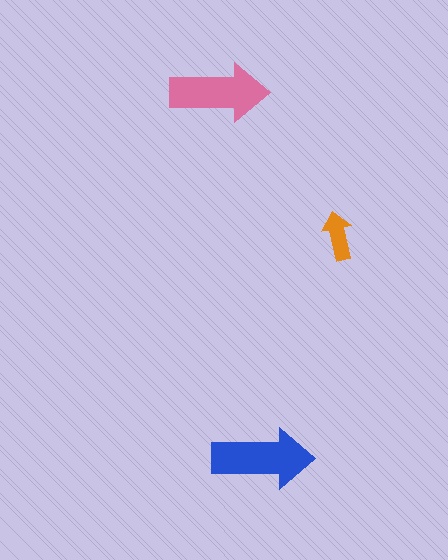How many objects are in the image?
There are 3 objects in the image.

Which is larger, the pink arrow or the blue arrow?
The blue one.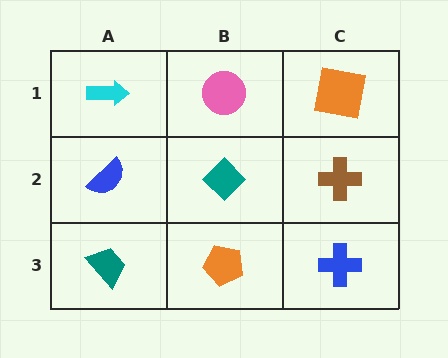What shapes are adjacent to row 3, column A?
A blue semicircle (row 2, column A), an orange pentagon (row 3, column B).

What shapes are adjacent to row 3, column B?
A teal diamond (row 2, column B), a teal trapezoid (row 3, column A), a blue cross (row 3, column C).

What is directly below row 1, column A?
A blue semicircle.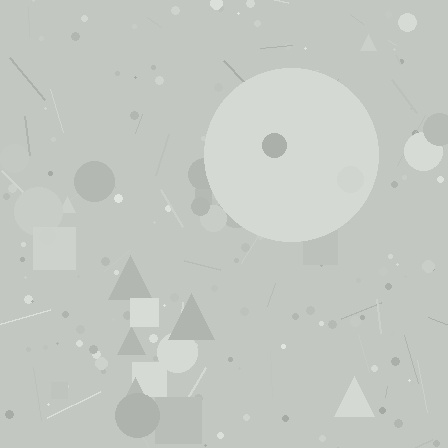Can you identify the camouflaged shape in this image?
The camouflaged shape is a circle.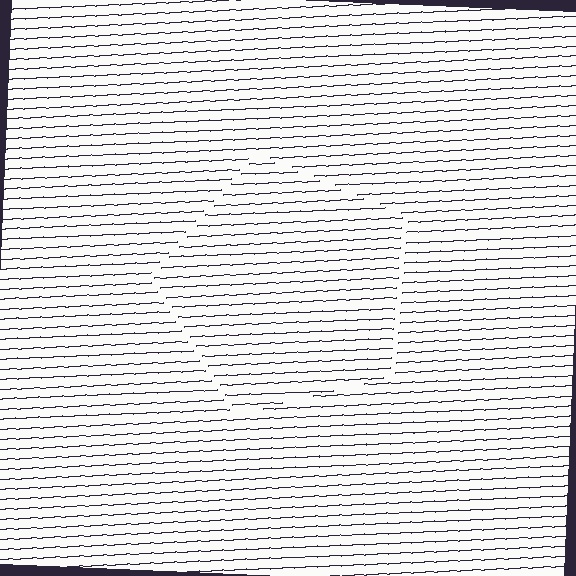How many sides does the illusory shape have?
5 sides — the line-ends trace a pentagon.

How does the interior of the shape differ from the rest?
The interior of the shape contains the same grating, shifted by half a period — the contour is defined by the phase discontinuity where line-ends from the inner and outer gratings abut.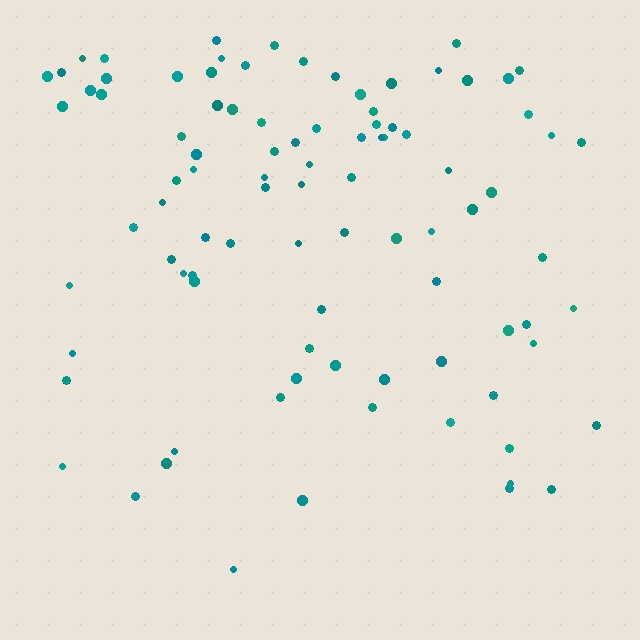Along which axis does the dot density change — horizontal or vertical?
Vertical.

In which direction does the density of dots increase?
From bottom to top, with the top side densest.